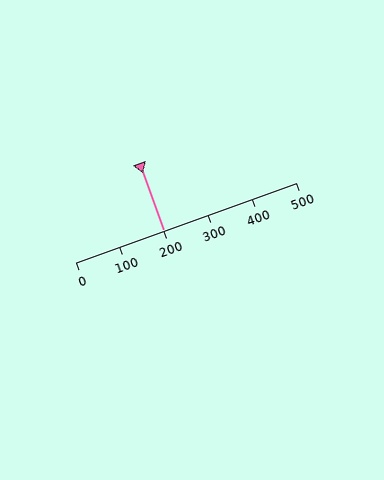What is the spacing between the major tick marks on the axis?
The major ticks are spaced 100 apart.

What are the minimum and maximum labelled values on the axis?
The axis runs from 0 to 500.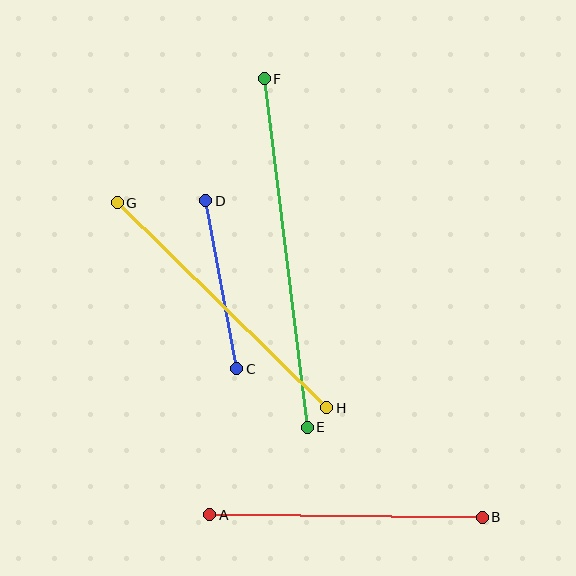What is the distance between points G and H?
The distance is approximately 293 pixels.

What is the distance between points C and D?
The distance is approximately 171 pixels.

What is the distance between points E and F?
The distance is approximately 351 pixels.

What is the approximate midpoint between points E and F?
The midpoint is at approximately (286, 253) pixels.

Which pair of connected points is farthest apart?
Points E and F are farthest apart.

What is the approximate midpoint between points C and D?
The midpoint is at approximately (221, 285) pixels.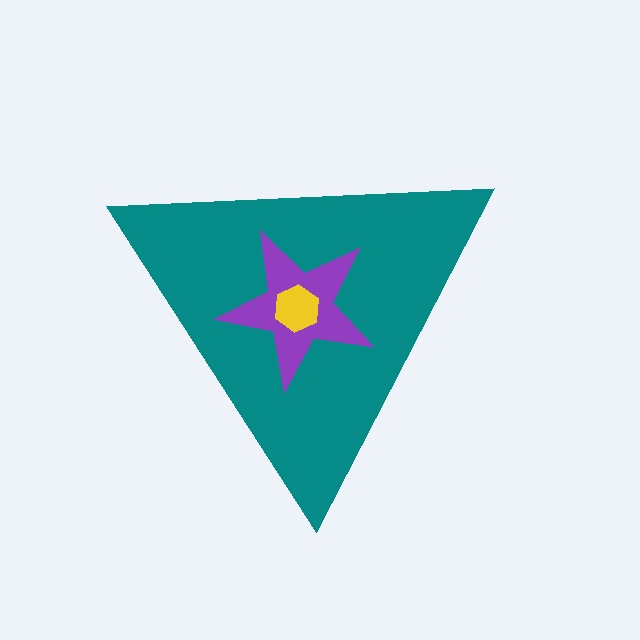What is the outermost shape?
The teal triangle.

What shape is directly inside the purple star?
The yellow hexagon.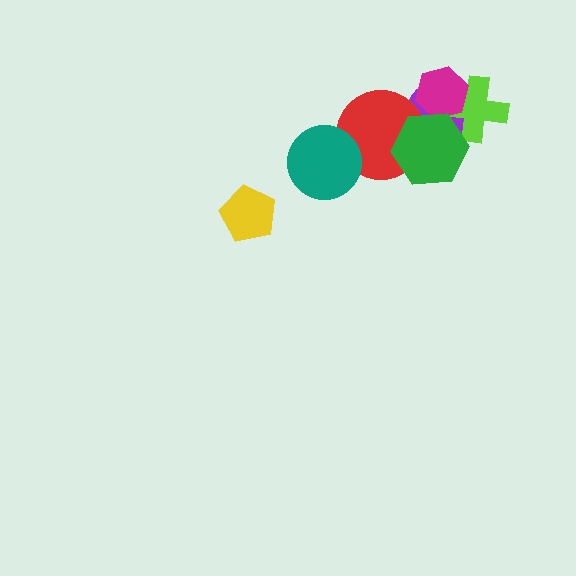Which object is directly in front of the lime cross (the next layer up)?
The magenta hexagon is directly in front of the lime cross.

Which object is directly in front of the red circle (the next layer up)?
The green hexagon is directly in front of the red circle.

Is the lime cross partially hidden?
Yes, it is partially covered by another shape.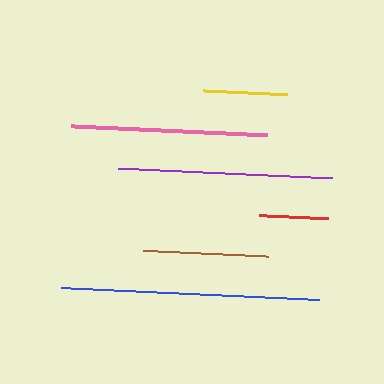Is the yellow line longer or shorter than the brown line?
The brown line is longer than the yellow line.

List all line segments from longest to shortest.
From longest to shortest: blue, purple, pink, brown, yellow, red.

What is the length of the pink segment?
The pink segment is approximately 196 pixels long.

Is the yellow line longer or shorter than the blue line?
The blue line is longer than the yellow line.